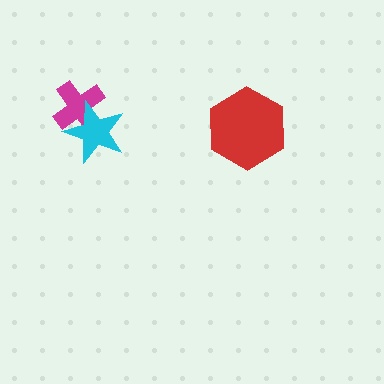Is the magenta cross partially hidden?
Yes, it is partially covered by another shape.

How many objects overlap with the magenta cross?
1 object overlaps with the magenta cross.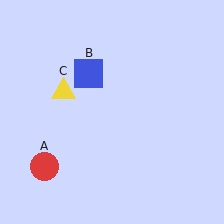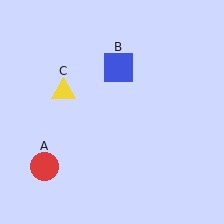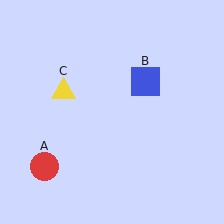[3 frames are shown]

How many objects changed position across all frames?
1 object changed position: blue square (object B).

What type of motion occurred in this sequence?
The blue square (object B) rotated clockwise around the center of the scene.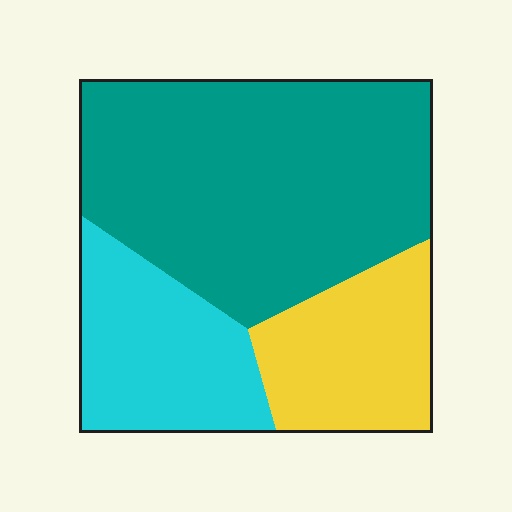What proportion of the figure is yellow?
Yellow takes up less than a quarter of the figure.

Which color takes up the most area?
Teal, at roughly 55%.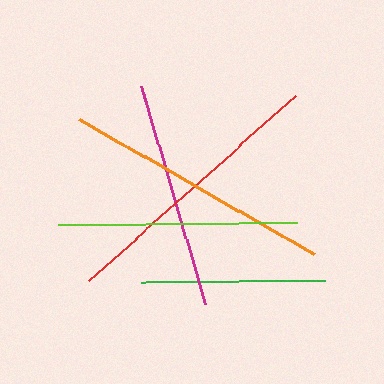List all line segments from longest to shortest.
From longest to shortest: red, orange, lime, magenta, green.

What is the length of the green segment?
The green segment is approximately 184 pixels long.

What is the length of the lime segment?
The lime segment is approximately 239 pixels long.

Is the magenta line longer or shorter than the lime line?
The lime line is longer than the magenta line.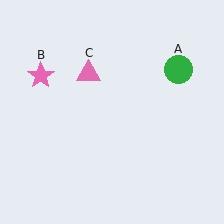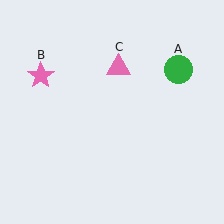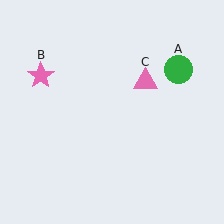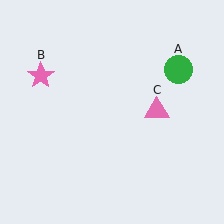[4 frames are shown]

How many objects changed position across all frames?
1 object changed position: pink triangle (object C).